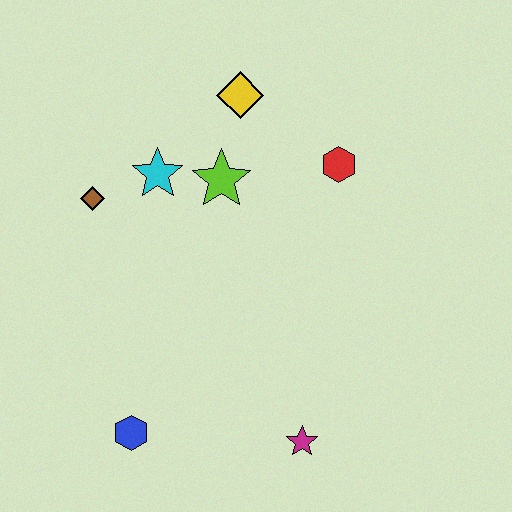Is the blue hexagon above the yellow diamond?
No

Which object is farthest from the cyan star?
The magenta star is farthest from the cyan star.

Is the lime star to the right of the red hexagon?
No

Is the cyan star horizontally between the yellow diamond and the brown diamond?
Yes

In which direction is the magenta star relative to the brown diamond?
The magenta star is below the brown diamond.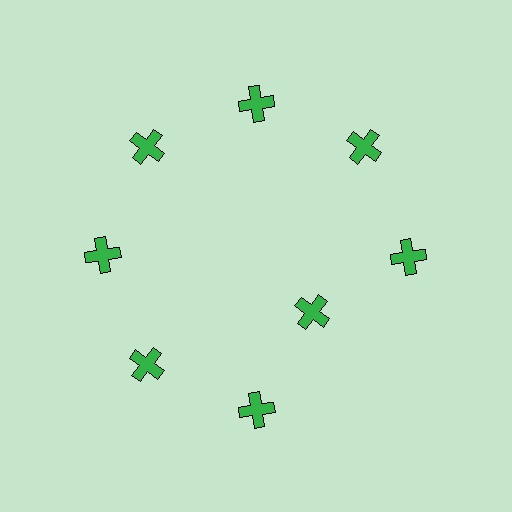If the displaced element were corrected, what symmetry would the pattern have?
It would have 8-fold rotational symmetry — the pattern would map onto itself every 45 degrees.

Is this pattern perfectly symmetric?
No. The 8 green crosses are arranged in a ring, but one element near the 4 o'clock position is pulled inward toward the center, breaking the 8-fold rotational symmetry.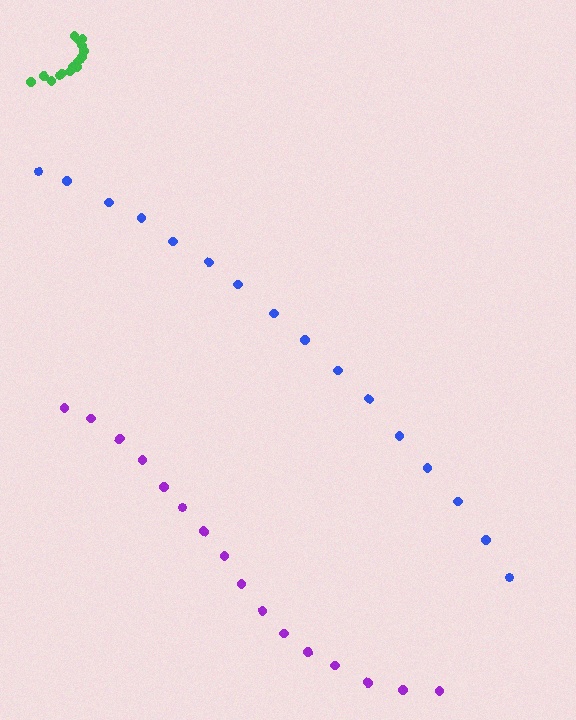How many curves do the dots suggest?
There are 3 distinct paths.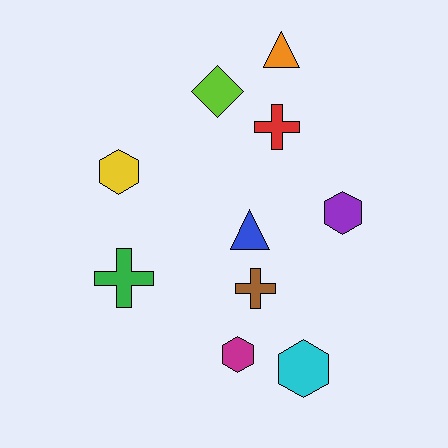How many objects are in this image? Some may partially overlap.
There are 10 objects.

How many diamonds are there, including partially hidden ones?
There is 1 diamond.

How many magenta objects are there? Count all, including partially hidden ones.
There is 1 magenta object.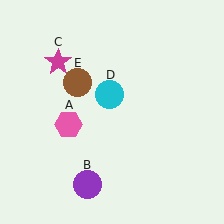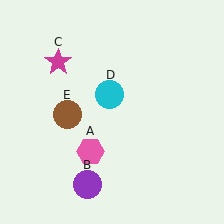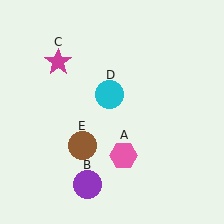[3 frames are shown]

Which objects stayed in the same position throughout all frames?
Purple circle (object B) and magenta star (object C) and cyan circle (object D) remained stationary.